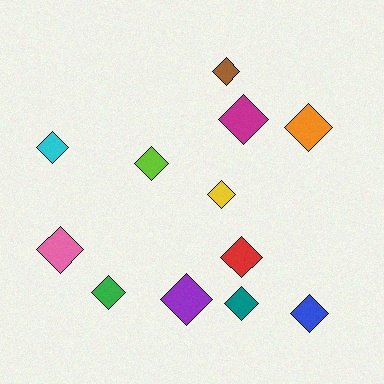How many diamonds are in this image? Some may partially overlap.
There are 12 diamonds.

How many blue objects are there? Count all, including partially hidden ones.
There is 1 blue object.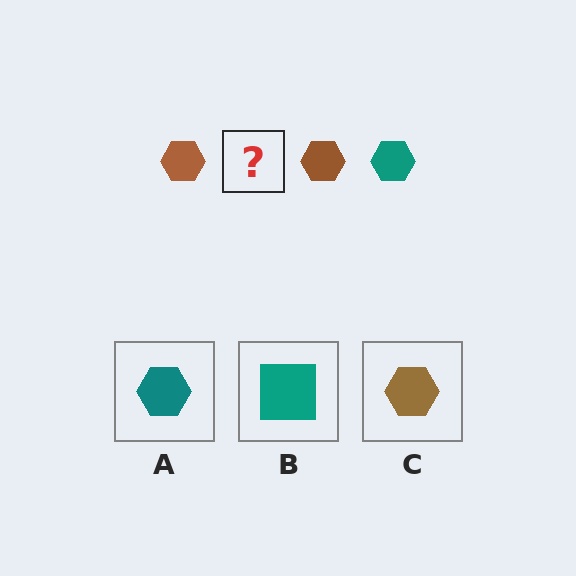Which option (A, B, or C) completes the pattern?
A.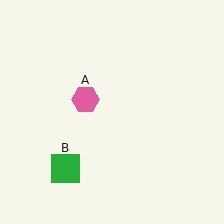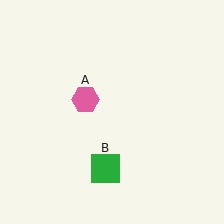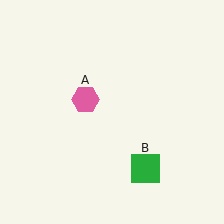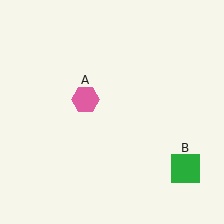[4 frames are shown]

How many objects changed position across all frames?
1 object changed position: green square (object B).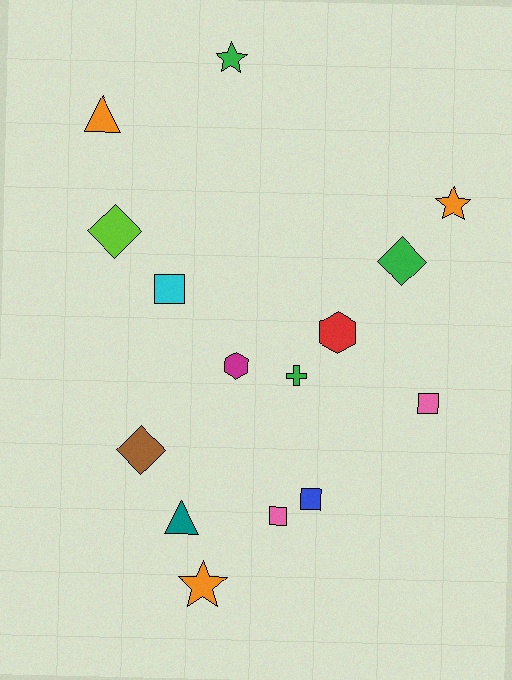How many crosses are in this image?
There is 1 cross.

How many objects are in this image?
There are 15 objects.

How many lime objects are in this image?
There is 1 lime object.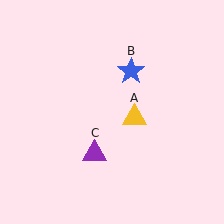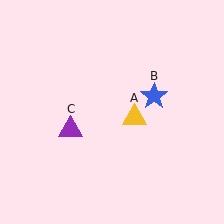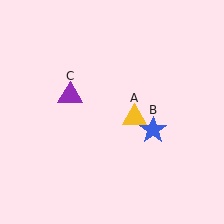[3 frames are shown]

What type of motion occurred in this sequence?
The blue star (object B), purple triangle (object C) rotated clockwise around the center of the scene.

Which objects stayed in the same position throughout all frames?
Yellow triangle (object A) remained stationary.